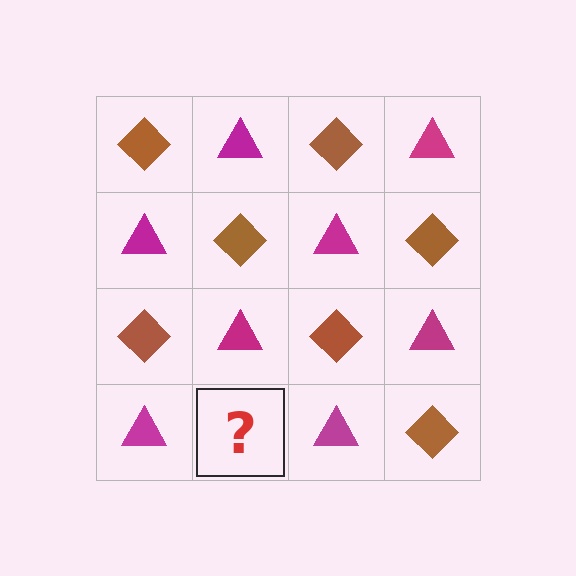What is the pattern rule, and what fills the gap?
The rule is that it alternates brown diamond and magenta triangle in a checkerboard pattern. The gap should be filled with a brown diamond.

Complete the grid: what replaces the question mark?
The question mark should be replaced with a brown diamond.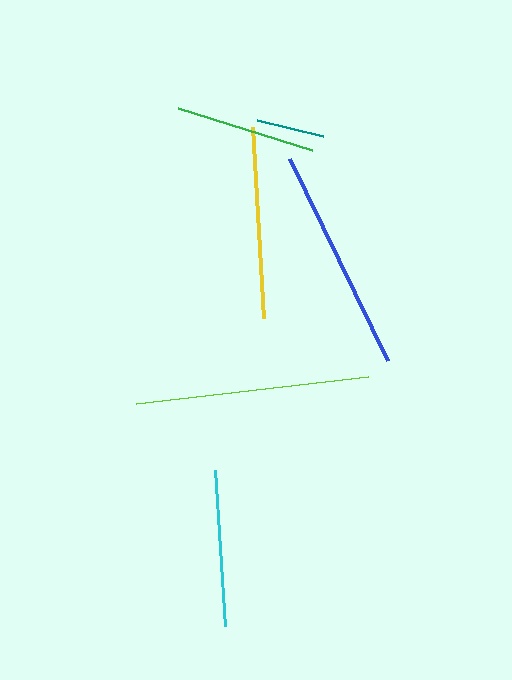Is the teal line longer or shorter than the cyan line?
The cyan line is longer than the teal line.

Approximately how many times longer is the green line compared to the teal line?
The green line is approximately 2.1 times the length of the teal line.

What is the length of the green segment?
The green segment is approximately 140 pixels long.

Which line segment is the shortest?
The teal line is the shortest at approximately 68 pixels.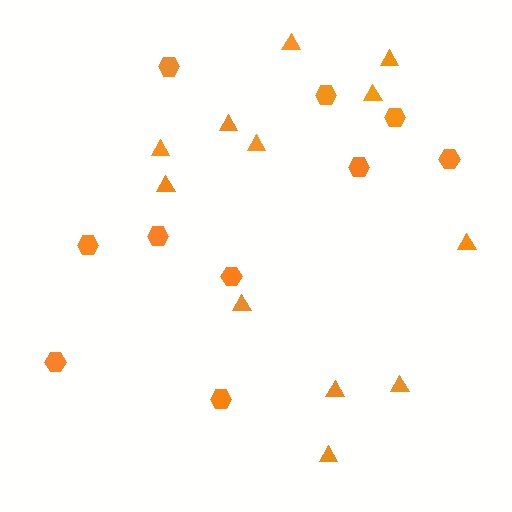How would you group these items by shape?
There are 2 groups: one group of hexagons (10) and one group of triangles (12).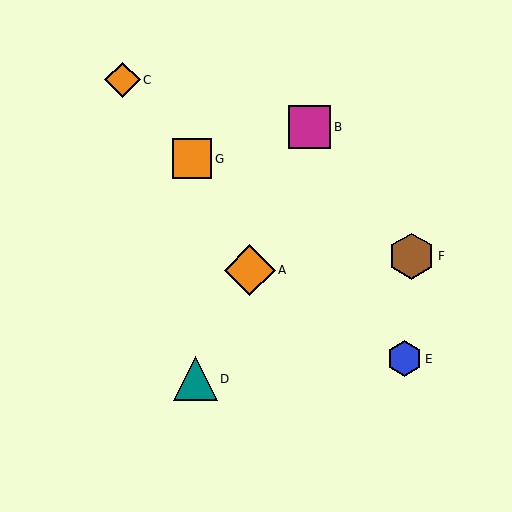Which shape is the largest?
The orange diamond (labeled A) is the largest.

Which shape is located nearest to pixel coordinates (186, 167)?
The orange square (labeled G) at (192, 159) is nearest to that location.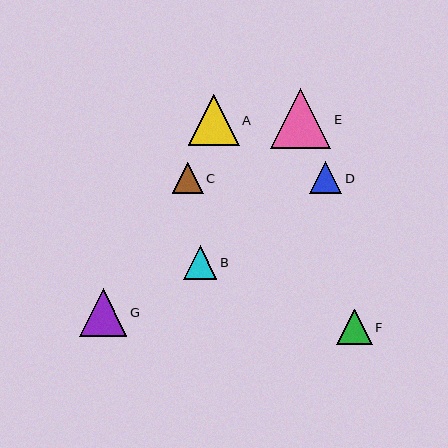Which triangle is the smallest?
Triangle C is the smallest with a size of approximately 31 pixels.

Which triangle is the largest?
Triangle E is the largest with a size of approximately 60 pixels.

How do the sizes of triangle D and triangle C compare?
Triangle D and triangle C are approximately the same size.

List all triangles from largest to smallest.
From largest to smallest: E, A, G, F, B, D, C.